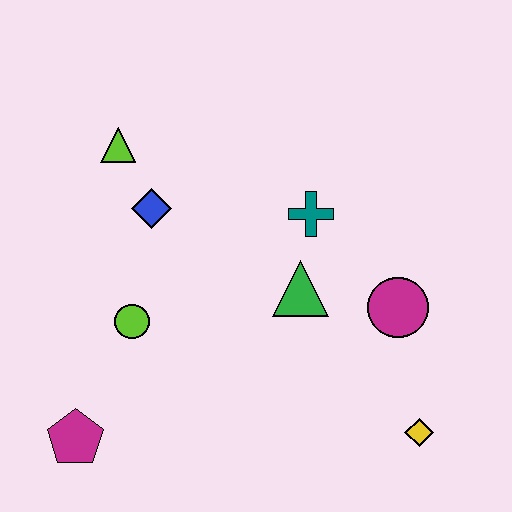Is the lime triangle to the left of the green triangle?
Yes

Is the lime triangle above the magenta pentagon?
Yes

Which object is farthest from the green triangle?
The magenta pentagon is farthest from the green triangle.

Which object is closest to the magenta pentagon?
The lime circle is closest to the magenta pentagon.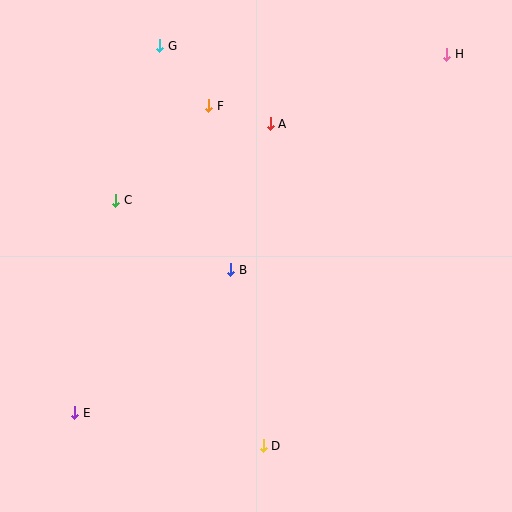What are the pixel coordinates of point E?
Point E is at (75, 413).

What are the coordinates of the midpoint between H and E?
The midpoint between H and E is at (261, 234).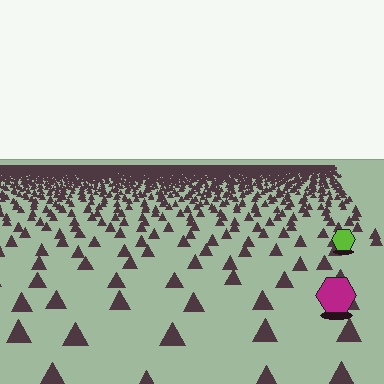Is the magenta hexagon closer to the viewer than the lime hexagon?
Yes. The magenta hexagon is closer — you can tell from the texture gradient: the ground texture is coarser near it.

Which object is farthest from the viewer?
The lime hexagon is farthest from the viewer. It appears smaller and the ground texture around it is denser.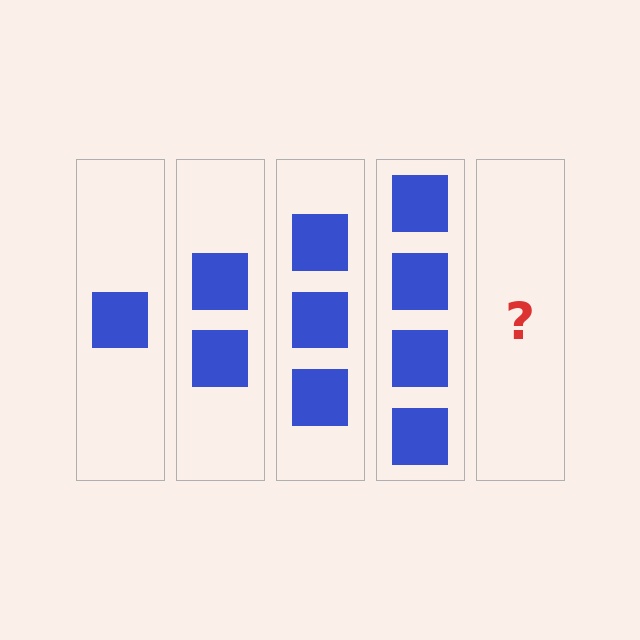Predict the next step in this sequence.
The next step is 5 squares.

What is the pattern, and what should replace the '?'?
The pattern is that each step adds one more square. The '?' should be 5 squares.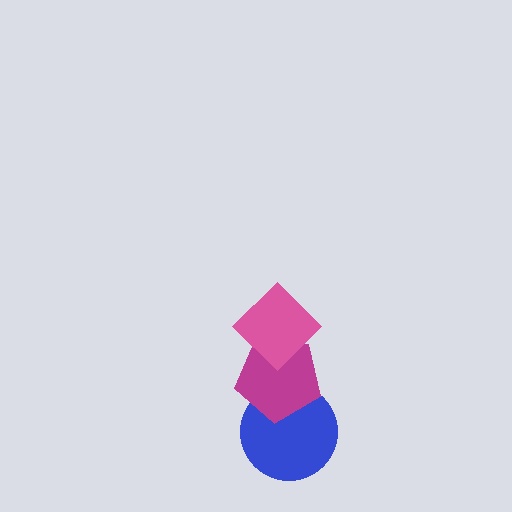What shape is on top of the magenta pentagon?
The pink diamond is on top of the magenta pentagon.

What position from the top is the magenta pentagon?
The magenta pentagon is 2nd from the top.